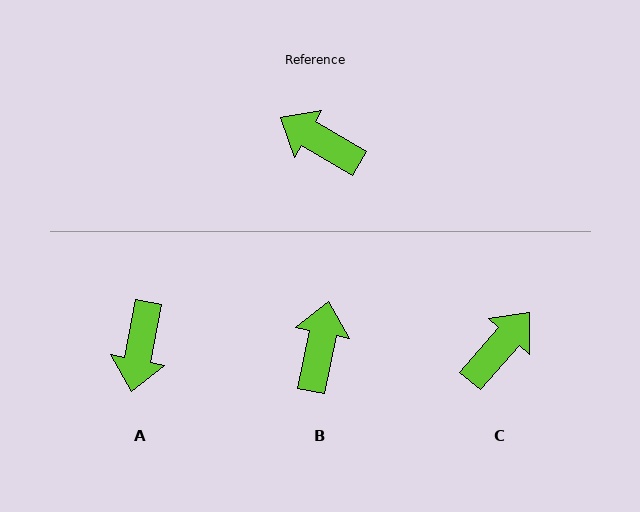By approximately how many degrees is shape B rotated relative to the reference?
Approximately 71 degrees clockwise.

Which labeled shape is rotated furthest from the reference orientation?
A, about 109 degrees away.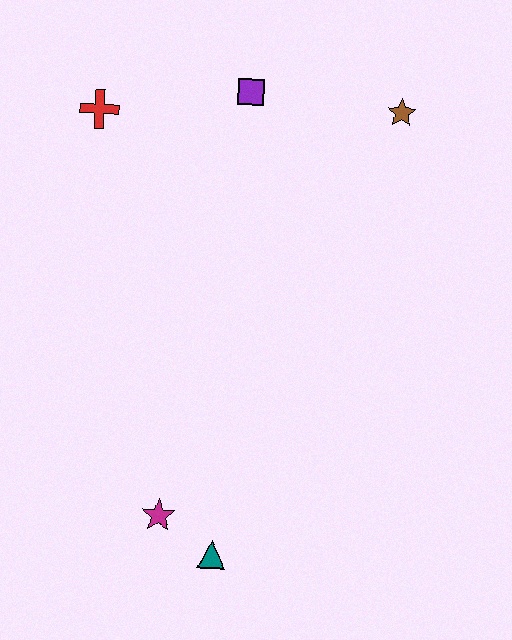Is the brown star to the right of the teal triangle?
Yes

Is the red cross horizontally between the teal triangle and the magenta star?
No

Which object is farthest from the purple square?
The teal triangle is farthest from the purple square.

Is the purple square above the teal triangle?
Yes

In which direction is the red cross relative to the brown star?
The red cross is to the left of the brown star.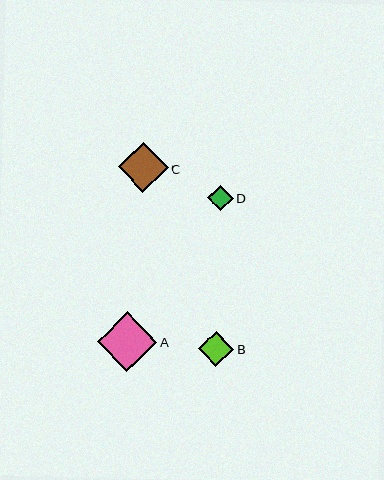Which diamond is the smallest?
Diamond D is the smallest with a size of approximately 25 pixels.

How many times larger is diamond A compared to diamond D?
Diamond A is approximately 2.3 times the size of diamond D.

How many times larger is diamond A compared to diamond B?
Diamond A is approximately 1.7 times the size of diamond B.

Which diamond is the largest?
Diamond A is the largest with a size of approximately 60 pixels.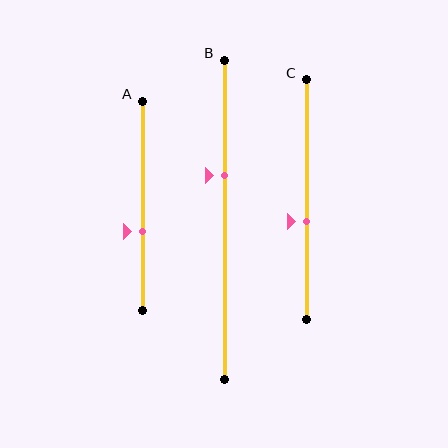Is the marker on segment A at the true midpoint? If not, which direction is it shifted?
No, the marker on segment A is shifted downward by about 12% of the segment length.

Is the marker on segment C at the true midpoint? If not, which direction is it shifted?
No, the marker on segment C is shifted downward by about 9% of the segment length.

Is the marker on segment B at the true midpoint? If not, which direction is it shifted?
No, the marker on segment B is shifted upward by about 14% of the segment length.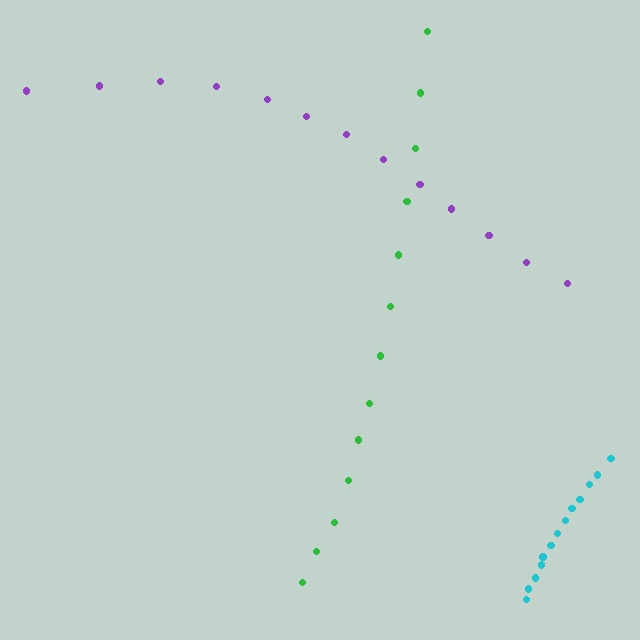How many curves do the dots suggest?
There are 3 distinct paths.